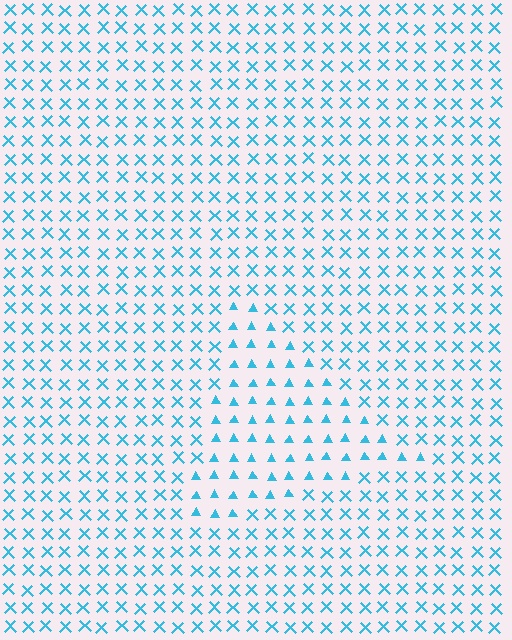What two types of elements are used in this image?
The image uses triangles inside the triangle region and X marks outside it.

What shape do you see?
I see a triangle.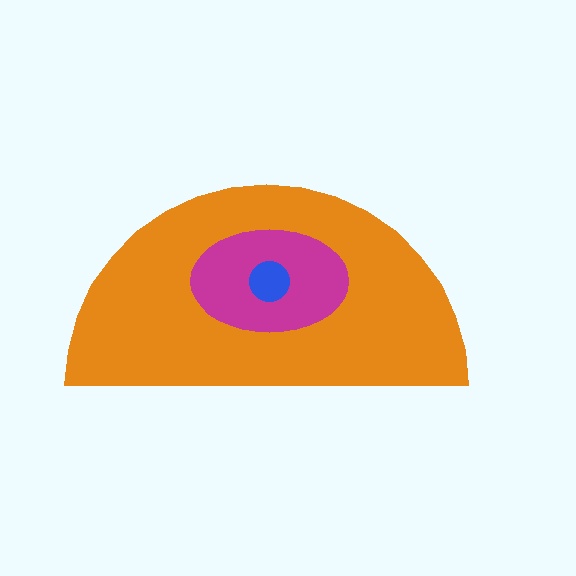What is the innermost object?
The blue circle.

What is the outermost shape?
The orange semicircle.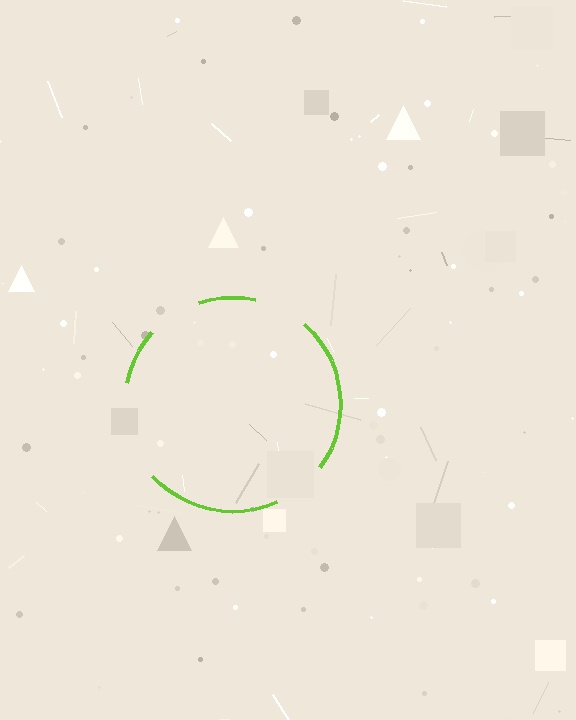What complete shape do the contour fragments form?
The contour fragments form a circle.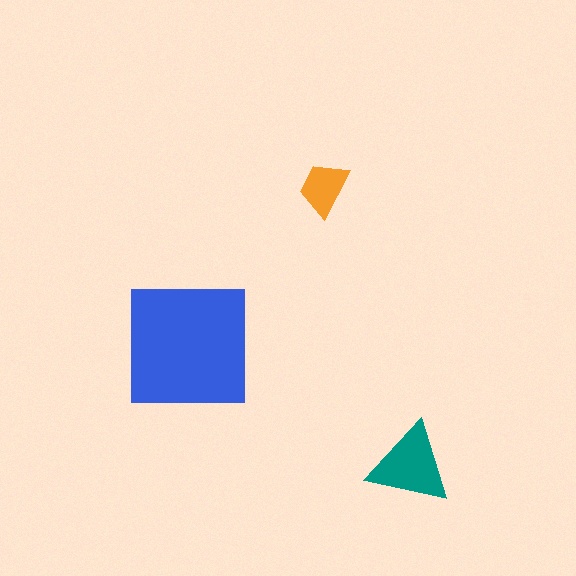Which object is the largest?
The blue square.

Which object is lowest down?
The teal triangle is bottommost.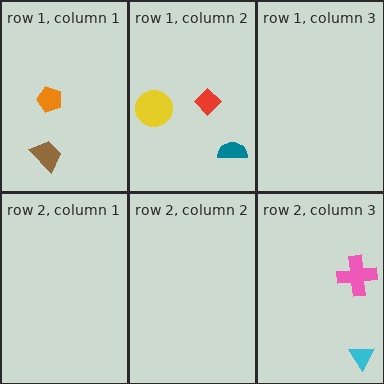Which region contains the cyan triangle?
The row 2, column 3 region.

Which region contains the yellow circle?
The row 1, column 2 region.